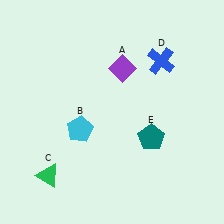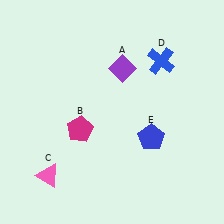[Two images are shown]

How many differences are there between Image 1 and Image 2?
There are 3 differences between the two images.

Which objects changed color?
B changed from cyan to magenta. C changed from green to pink. E changed from teal to blue.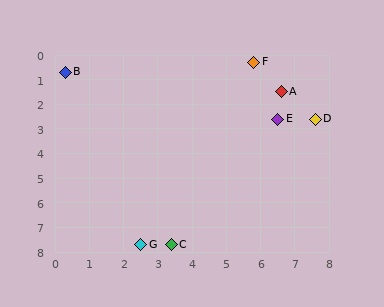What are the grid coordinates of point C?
Point C is at approximately (3.4, 7.7).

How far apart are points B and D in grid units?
Points B and D are about 7.5 grid units apart.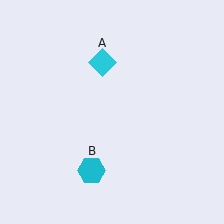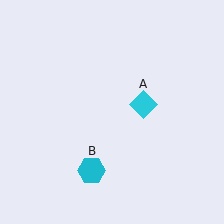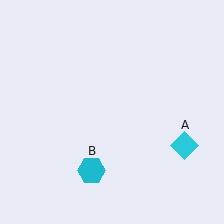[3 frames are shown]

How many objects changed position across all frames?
1 object changed position: cyan diamond (object A).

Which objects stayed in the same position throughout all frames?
Cyan hexagon (object B) remained stationary.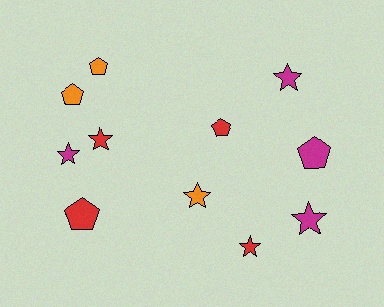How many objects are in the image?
There are 11 objects.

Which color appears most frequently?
Red, with 4 objects.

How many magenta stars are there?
There are 3 magenta stars.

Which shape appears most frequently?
Star, with 6 objects.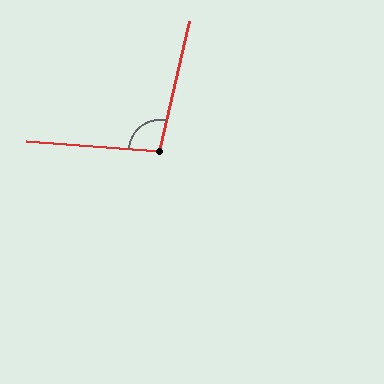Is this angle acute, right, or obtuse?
It is obtuse.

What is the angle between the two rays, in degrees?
Approximately 99 degrees.